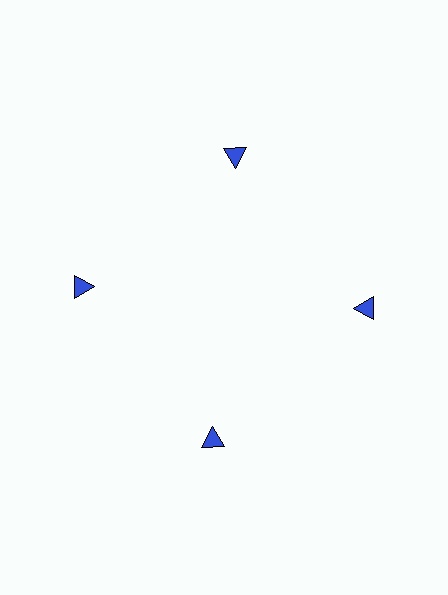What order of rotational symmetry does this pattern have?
This pattern has 4-fold rotational symmetry.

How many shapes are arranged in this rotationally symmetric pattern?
There are 4 shapes, arranged in 4 groups of 1.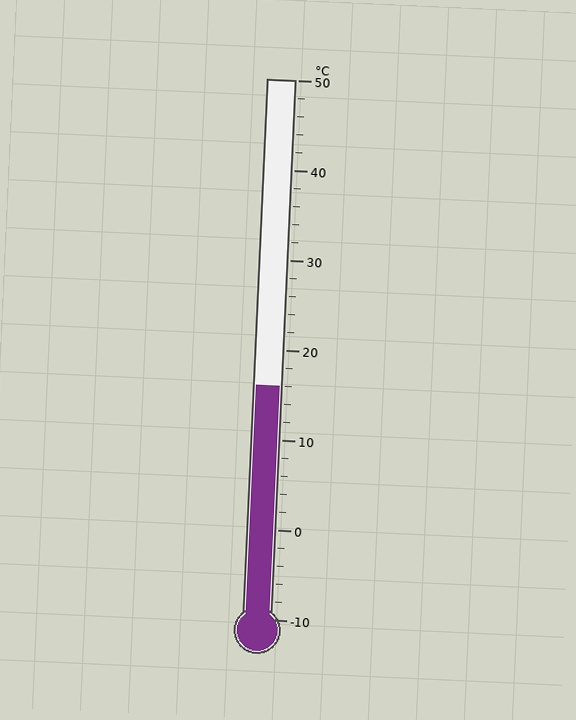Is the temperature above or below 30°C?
The temperature is below 30°C.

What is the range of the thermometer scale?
The thermometer scale ranges from -10°C to 50°C.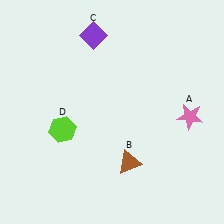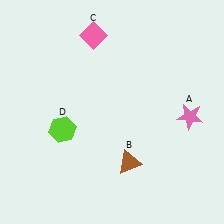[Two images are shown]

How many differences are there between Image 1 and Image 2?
There is 1 difference between the two images.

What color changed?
The diamond (C) changed from purple in Image 1 to pink in Image 2.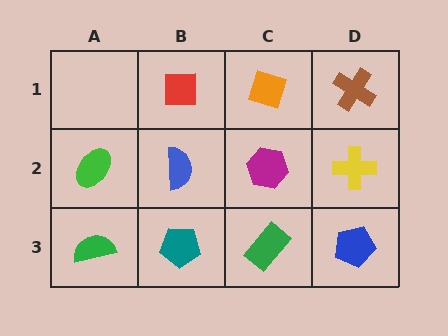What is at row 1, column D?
A brown cross.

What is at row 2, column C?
A magenta hexagon.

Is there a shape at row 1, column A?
No, that cell is empty.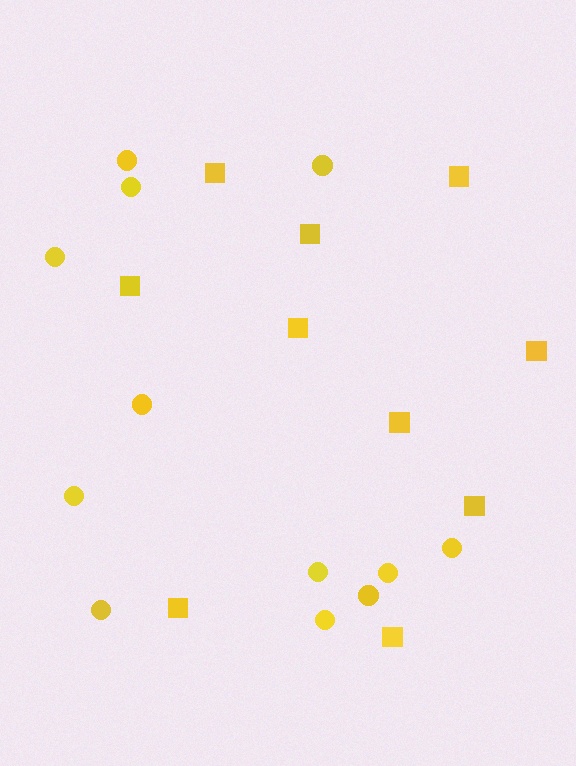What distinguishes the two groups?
There are 2 groups: one group of circles (12) and one group of squares (10).